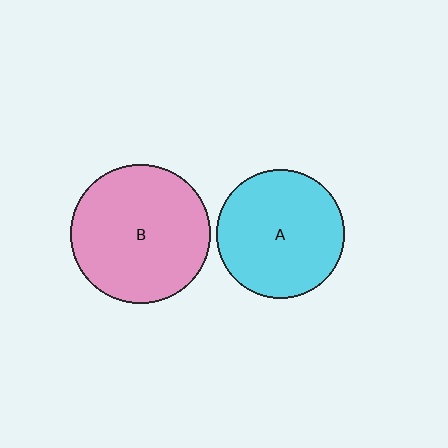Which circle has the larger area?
Circle B (pink).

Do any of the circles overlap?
No, none of the circles overlap.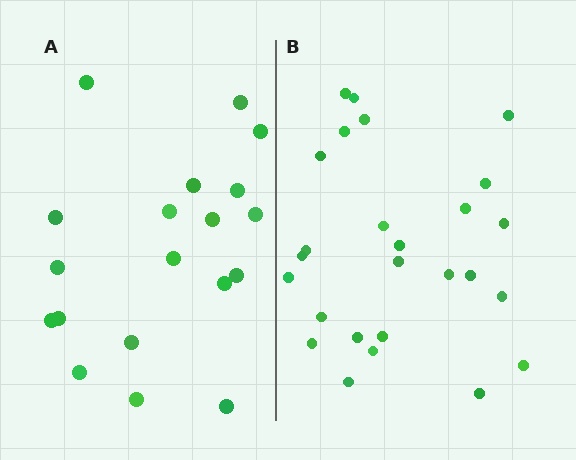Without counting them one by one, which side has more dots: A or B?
Region B (the right region) has more dots.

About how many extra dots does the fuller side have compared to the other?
Region B has roughly 8 or so more dots than region A.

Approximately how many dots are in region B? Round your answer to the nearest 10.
About 30 dots. (The exact count is 26, which rounds to 30.)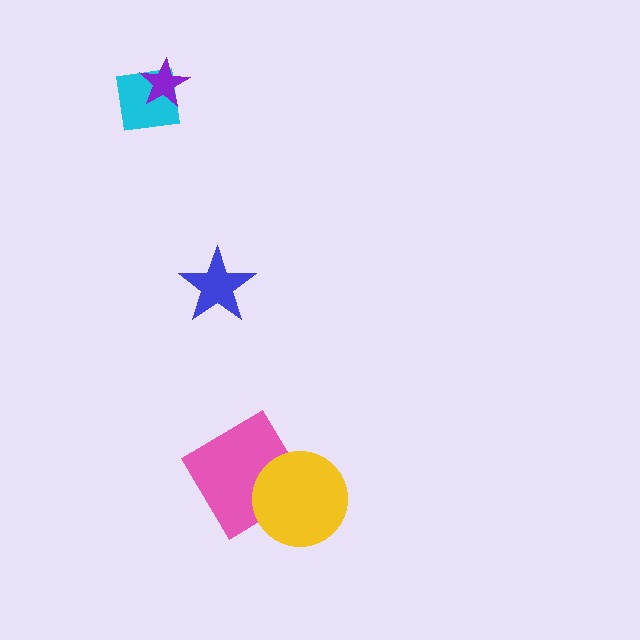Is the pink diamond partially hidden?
Yes, it is partially covered by another shape.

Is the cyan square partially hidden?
Yes, it is partially covered by another shape.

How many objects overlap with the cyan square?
1 object overlaps with the cyan square.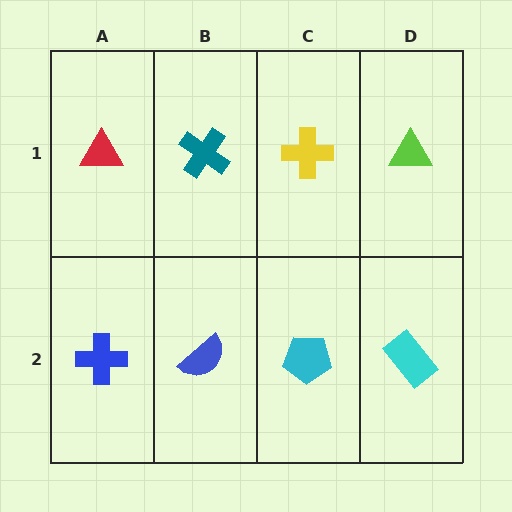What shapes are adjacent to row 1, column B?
A blue semicircle (row 2, column B), a red triangle (row 1, column A), a yellow cross (row 1, column C).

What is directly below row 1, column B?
A blue semicircle.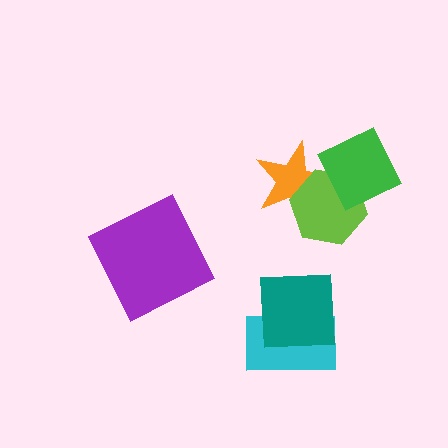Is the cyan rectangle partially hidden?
Yes, it is partially covered by another shape.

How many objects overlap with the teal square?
1 object overlaps with the teal square.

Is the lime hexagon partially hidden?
Yes, it is partially covered by another shape.